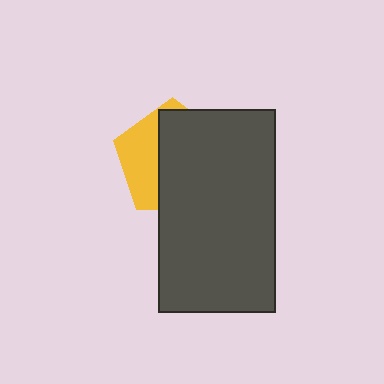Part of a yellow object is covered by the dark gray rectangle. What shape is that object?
It is a pentagon.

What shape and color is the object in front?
The object in front is a dark gray rectangle.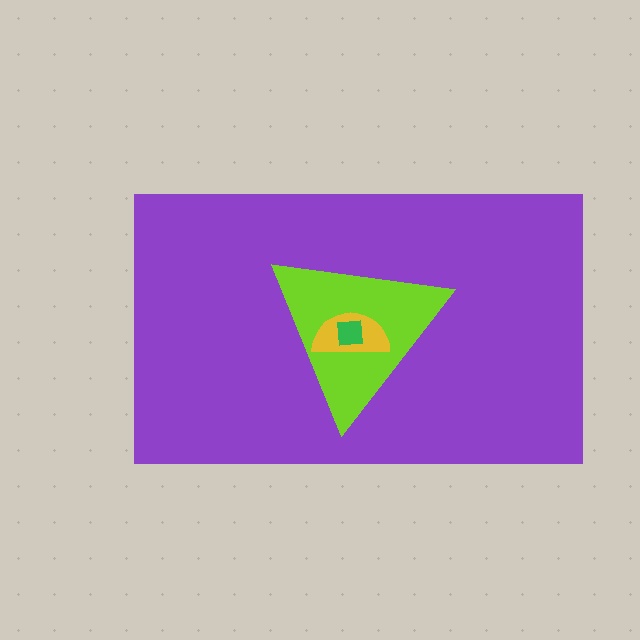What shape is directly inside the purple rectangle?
The lime triangle.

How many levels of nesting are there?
4.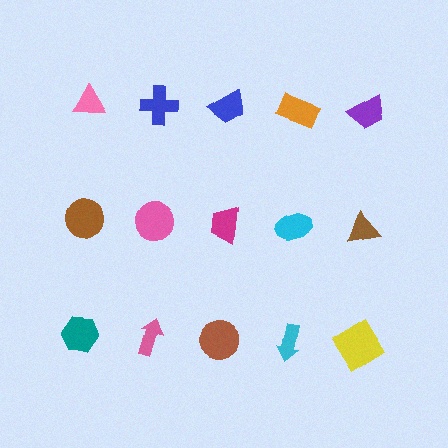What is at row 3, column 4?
A cyan arrow.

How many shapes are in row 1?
5 shapes.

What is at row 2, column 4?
A cyan ellipse.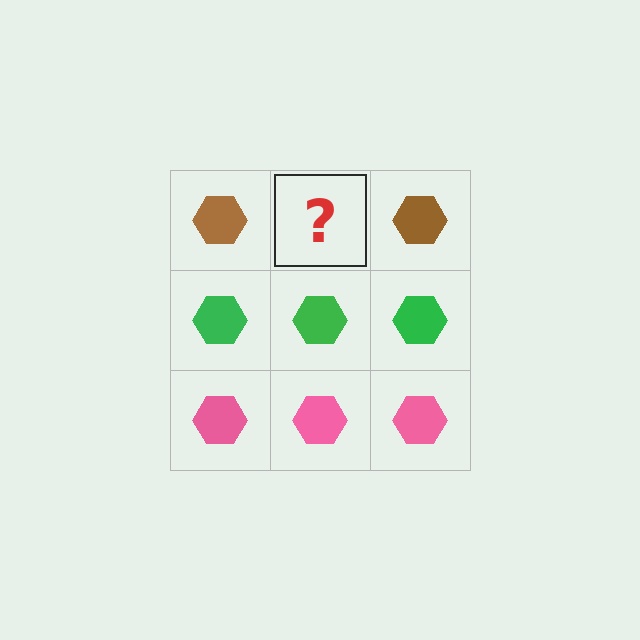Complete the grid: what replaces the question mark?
The question mark should be replaced with a brown hexagon.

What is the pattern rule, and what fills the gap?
The rule is that each row has a consistent color. The gap should be filled with a brown hexagon.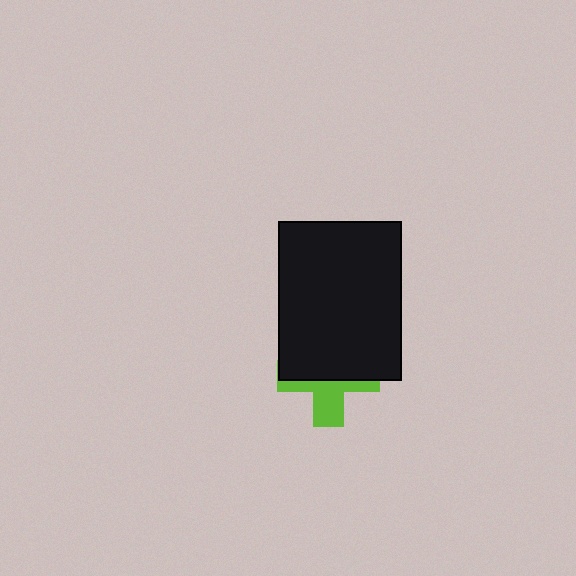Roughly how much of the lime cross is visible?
A small part of it is visible (roughly 39%).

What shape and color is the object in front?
The object in front is a black rectangle.